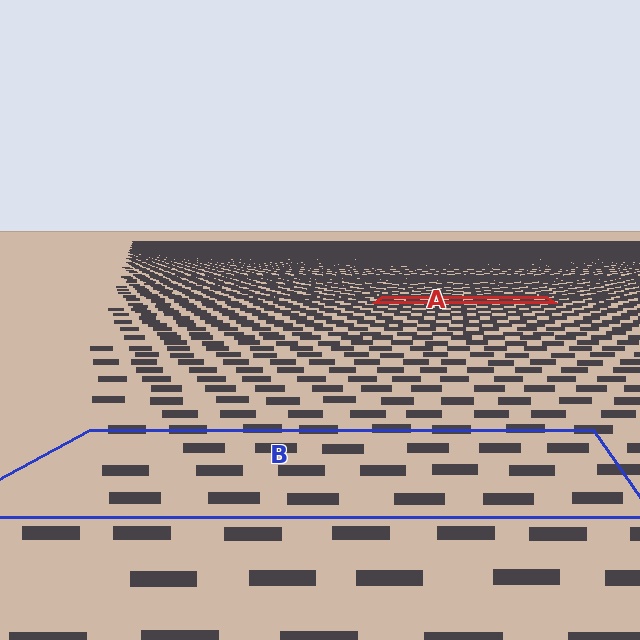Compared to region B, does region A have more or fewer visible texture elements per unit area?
Region A has more texture elements per unit area — they are packed more densely because it is farther away.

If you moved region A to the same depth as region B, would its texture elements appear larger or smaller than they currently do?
They would appear larger. At a closer depth, the same texture elements are projected at a bigger on-screen size.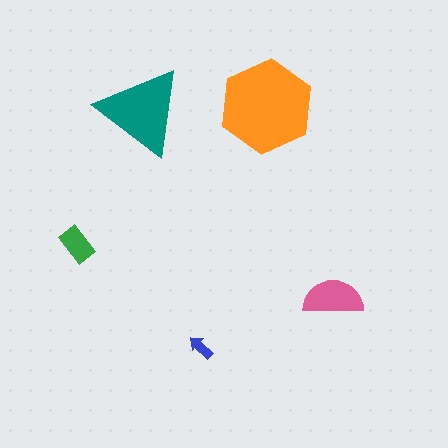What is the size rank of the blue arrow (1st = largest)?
5th.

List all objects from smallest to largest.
The blue arrow, the green rectangle, the pink semicircle, the teal triangle, the orange hexagon.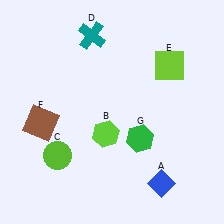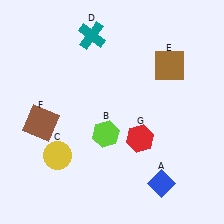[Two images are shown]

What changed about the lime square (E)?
In Image 1, E is lime. In Image 2, it changed to brown.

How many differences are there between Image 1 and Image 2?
There are 3 differences between the two images.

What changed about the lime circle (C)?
In Image 1, C is lime. In Image 2, it changed to yellow.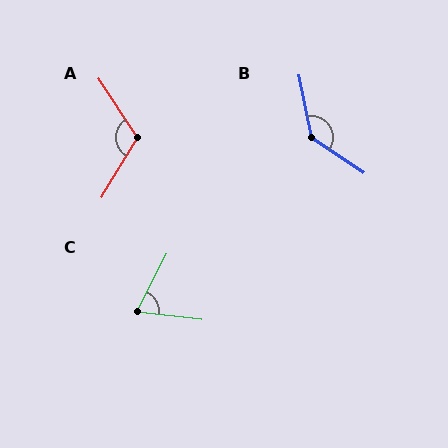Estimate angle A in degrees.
Approximately 115 degrees.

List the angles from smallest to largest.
C (70°), A (115°), B (135°).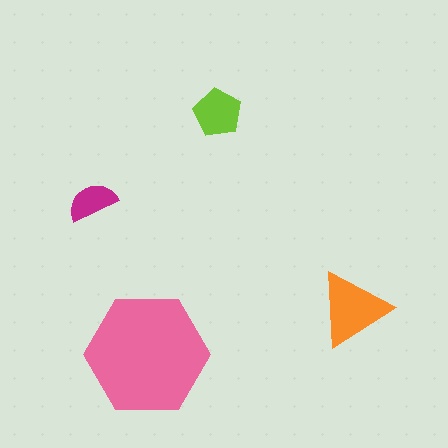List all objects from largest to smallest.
The pink hexagon, the orange triangle, the lime pentagon, the magenta semicircle.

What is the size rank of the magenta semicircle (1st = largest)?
4th.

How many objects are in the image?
There are 4 objects in the image.